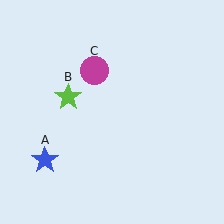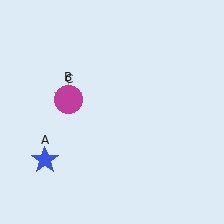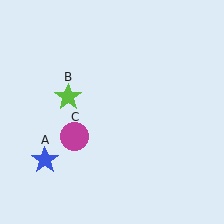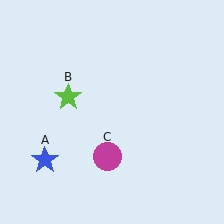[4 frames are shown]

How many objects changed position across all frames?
1 object changed position: magenta circle (object C).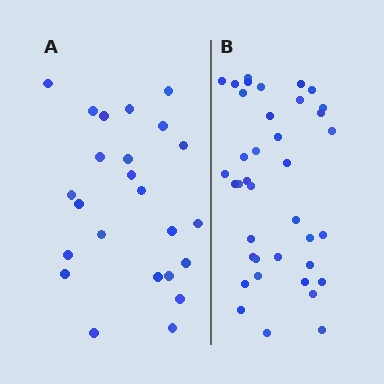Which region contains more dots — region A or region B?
Region B (the right region) has more dots.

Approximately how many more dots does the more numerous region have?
Region B has approximately 15 more dots than region A.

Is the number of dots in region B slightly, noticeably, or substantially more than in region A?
Region B has substantially more. The ratio is roughly 1.6 to 1.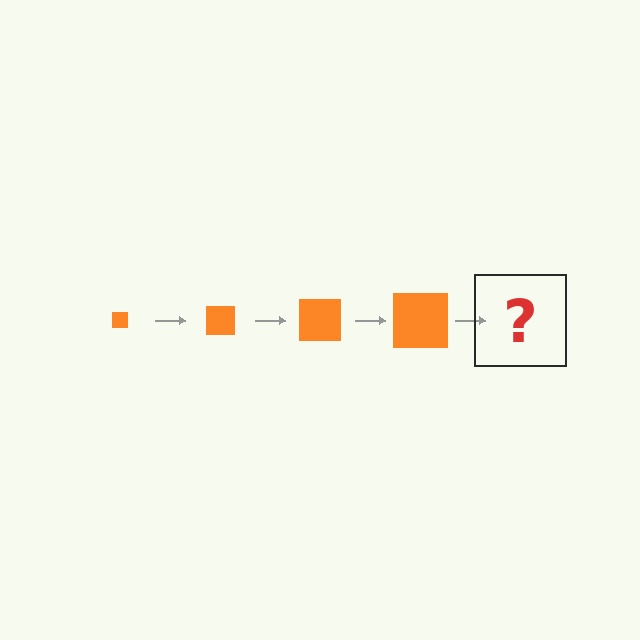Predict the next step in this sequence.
The next step is an orange square, larger than the previous one.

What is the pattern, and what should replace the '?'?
The pattern is that the square gets progressively larger each step. The '?' should be an orange square, larger than the previous one.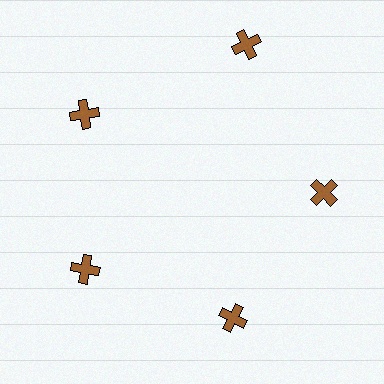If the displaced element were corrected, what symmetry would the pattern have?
It would have 5-fold rotational symmetry — the pattern would map onto itself every 72 degrees.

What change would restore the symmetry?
The symmetry would be restored by moving it inward, back onto the ring so that all 5 crosses sit at equal angles and equal distance from the center.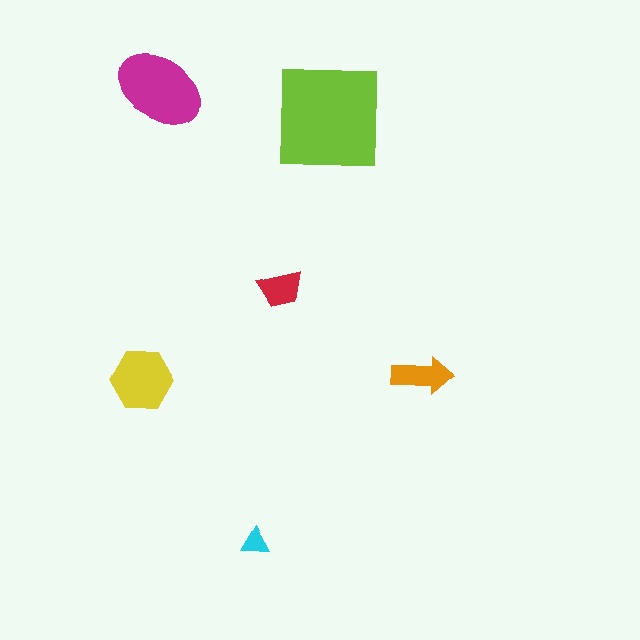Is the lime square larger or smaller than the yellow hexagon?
Larger.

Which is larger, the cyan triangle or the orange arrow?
The orange arrow.